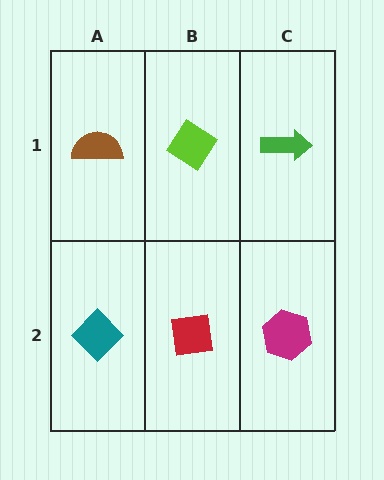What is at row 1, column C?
A green arrow.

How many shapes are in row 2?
3 shapes.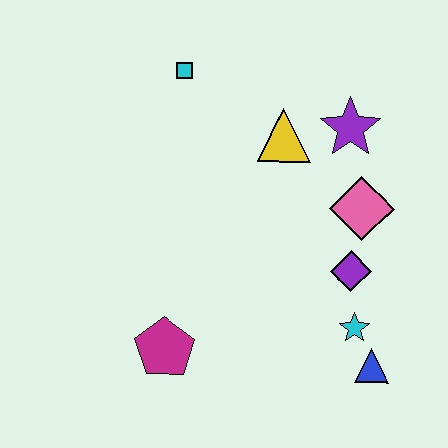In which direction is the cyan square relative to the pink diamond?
The cyan square is to the left of the pink diamond.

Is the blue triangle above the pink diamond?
No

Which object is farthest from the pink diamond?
The magenta pentagon is farthest from the pink diamond.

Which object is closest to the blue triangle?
The cyan star is closest to the blue triangle.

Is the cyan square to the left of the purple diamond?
Yes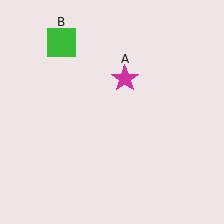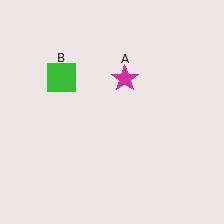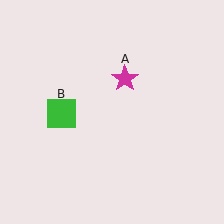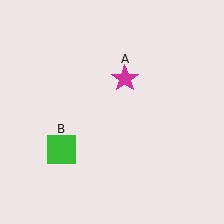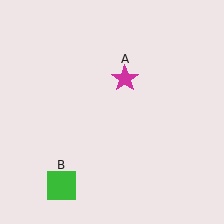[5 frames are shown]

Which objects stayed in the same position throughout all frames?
Magenta star (object A) remained stationary.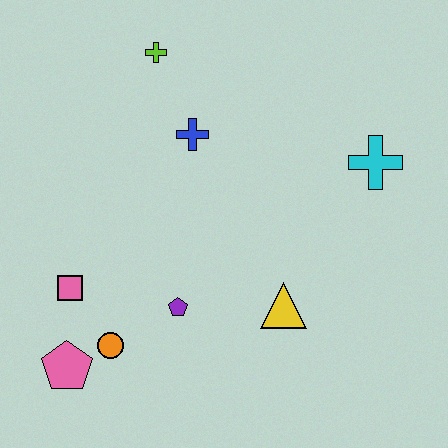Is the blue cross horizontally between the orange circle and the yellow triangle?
Yes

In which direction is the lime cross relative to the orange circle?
The lime cross is above the orange circle.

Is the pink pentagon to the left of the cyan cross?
Yes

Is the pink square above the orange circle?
Yes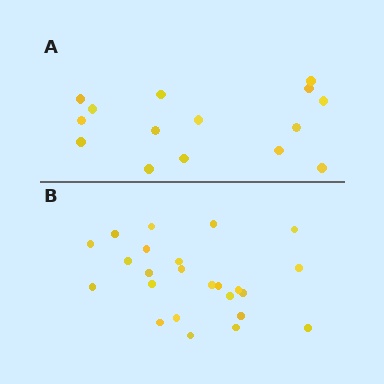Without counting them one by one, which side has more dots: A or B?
Region B (the bottom region) has more dots.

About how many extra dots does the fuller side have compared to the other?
Region B has roughly 8 or so more dots than region A.